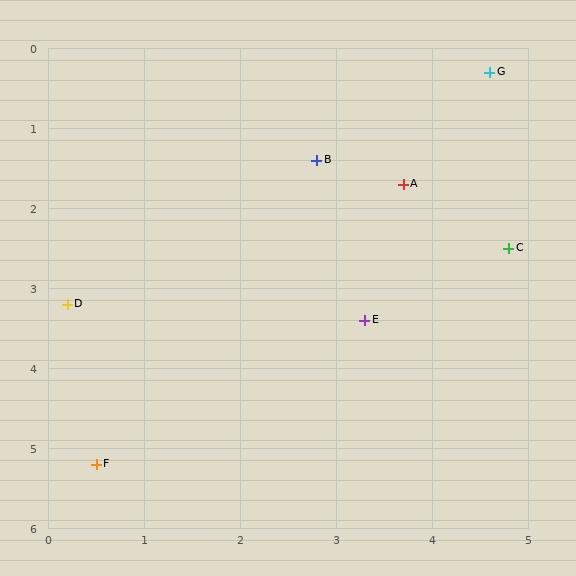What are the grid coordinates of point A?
Point A is at approximately (3.7, 1.7).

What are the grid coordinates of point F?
Point F is at approximately (0.5, 5.2).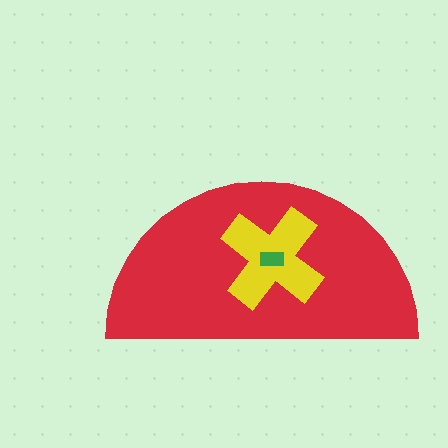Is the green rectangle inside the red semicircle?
Yes.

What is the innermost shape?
The green rectangle.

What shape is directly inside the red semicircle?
The yellow cross.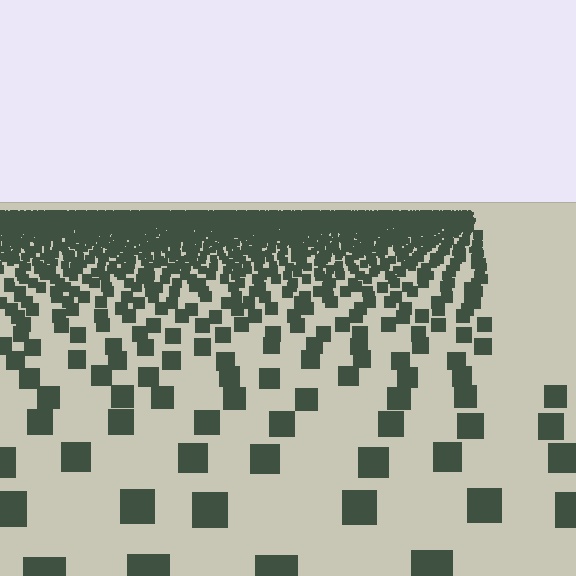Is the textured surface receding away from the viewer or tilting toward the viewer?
The surface is receding away from the viewer. Texture elements get smaller and denser toward the top.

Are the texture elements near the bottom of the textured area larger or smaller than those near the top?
Larger. Near the bottom, elements are closer to the viewer and appear at a bigger on-screen size.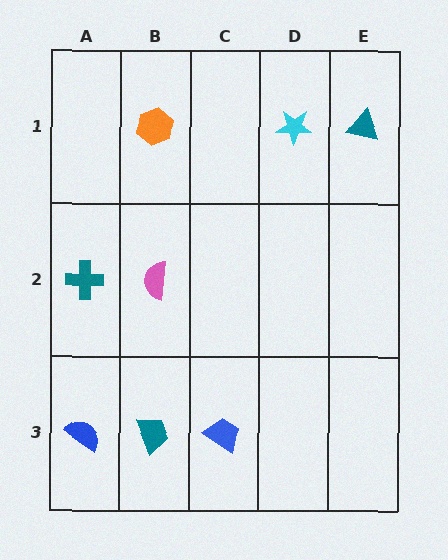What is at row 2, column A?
A teal cross.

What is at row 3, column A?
A blue semicircle.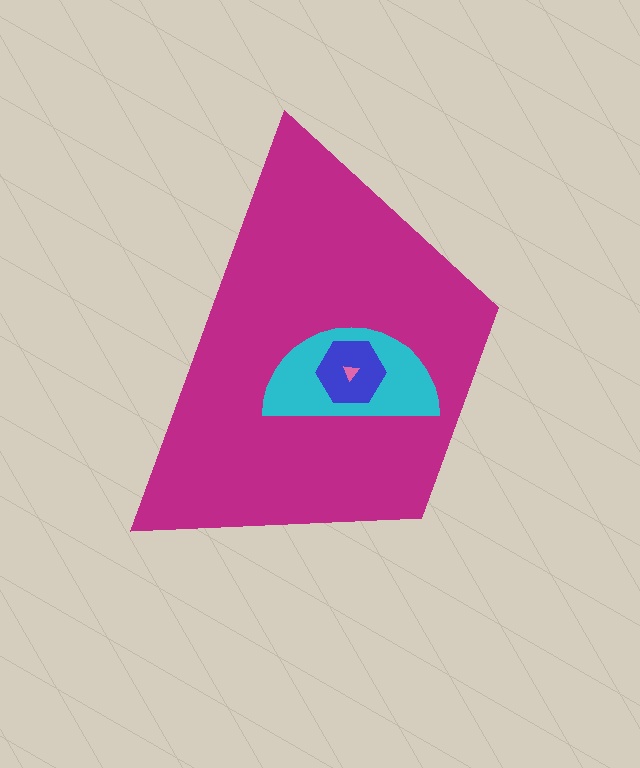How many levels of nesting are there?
4.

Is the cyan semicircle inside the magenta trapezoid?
Yes.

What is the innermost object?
The pink triangle.